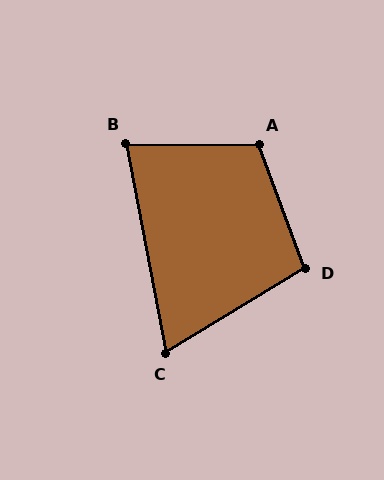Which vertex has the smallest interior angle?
C, at approximately 69 degrees.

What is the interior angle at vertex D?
Approximately 101 degrees (obtuse).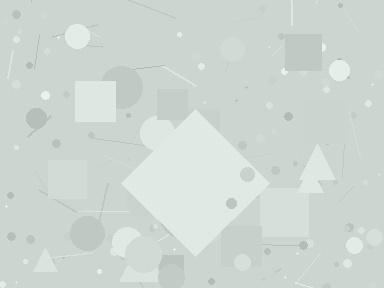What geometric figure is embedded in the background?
A diamond is embedded in the background.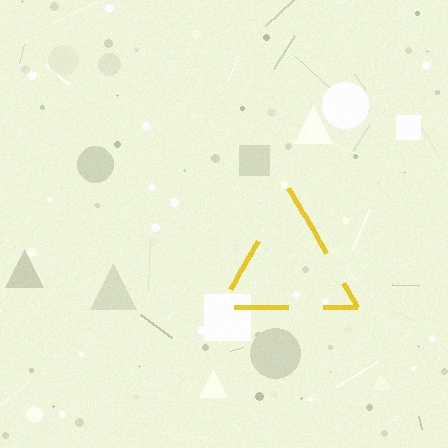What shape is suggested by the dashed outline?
The dashed outline suggests a triangle.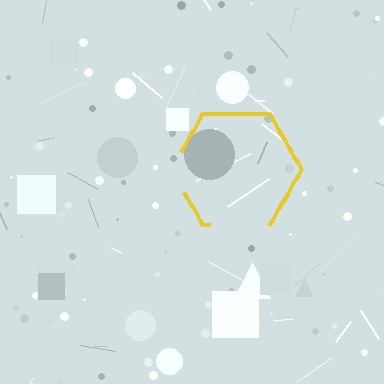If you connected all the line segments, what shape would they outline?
They would outline a hexagon.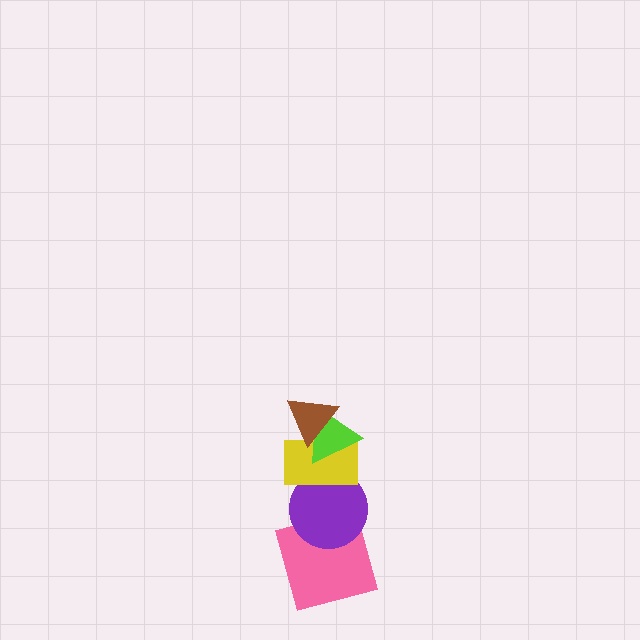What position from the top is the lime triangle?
The lime triangle is 2nd from the top.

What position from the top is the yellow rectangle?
The yellow rectangle is 3rd from the top.